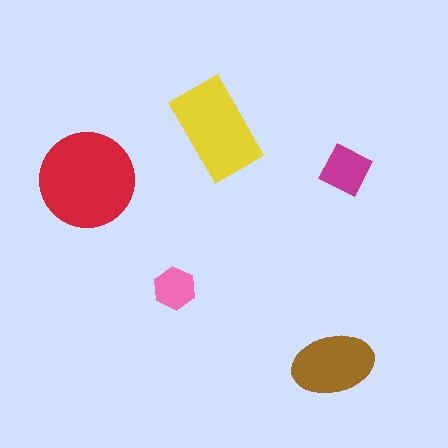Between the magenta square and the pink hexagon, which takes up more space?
The magenta square.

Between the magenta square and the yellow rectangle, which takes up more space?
The yellow rectangle.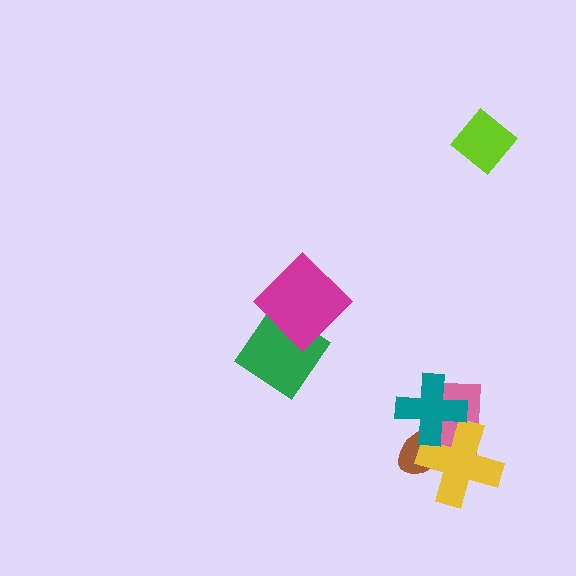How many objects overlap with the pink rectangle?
3 objects overlap with the pink rectangle.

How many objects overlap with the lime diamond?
0 objects overlap with the lime diamond.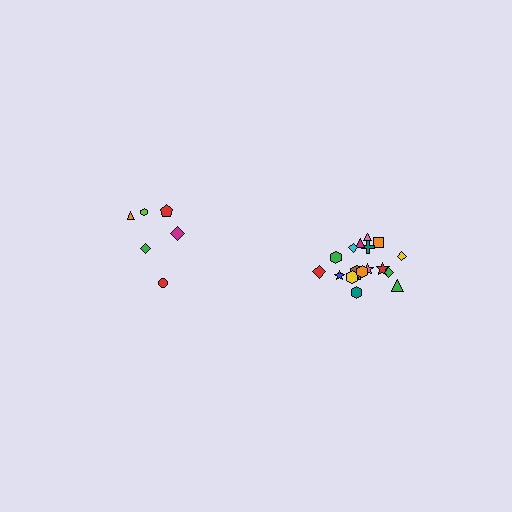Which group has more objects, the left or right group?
The right group.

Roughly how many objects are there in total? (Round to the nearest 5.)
Roughly 25 objects in total.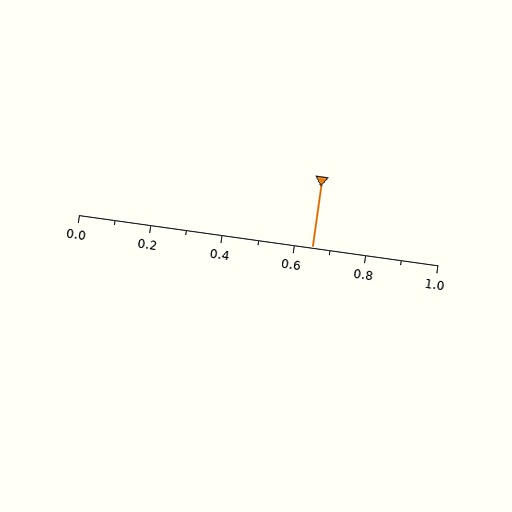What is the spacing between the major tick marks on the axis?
The major ticks are spaced 0.2 apart.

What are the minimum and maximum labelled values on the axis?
The axis runs from 0.0 to 1.0.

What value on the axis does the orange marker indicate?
The marker indicates approximately 0.65.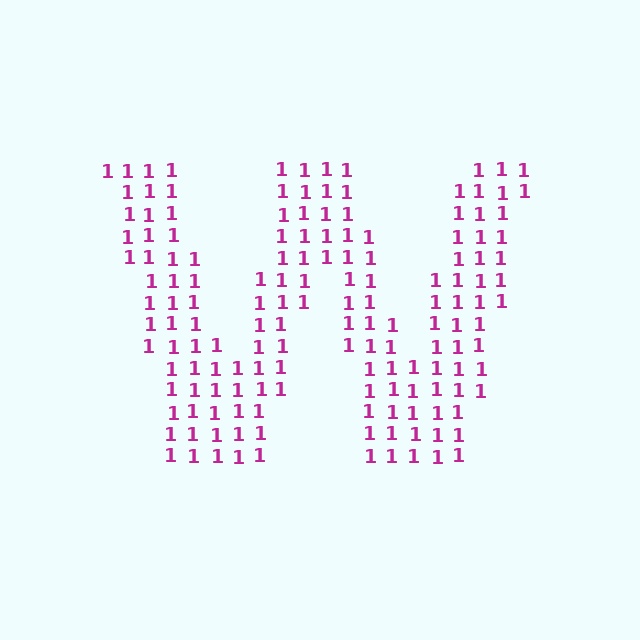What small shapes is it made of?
It is made of small digit 1's.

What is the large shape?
The large shape is the letter W.